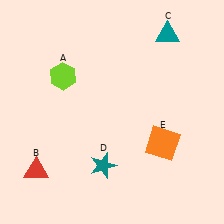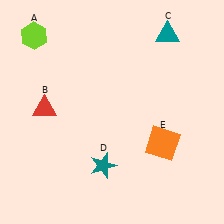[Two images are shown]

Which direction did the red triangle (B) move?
The red triangle (B) moved up.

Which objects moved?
The objects that moved are: the lime hexagon (A), the red triangle (B).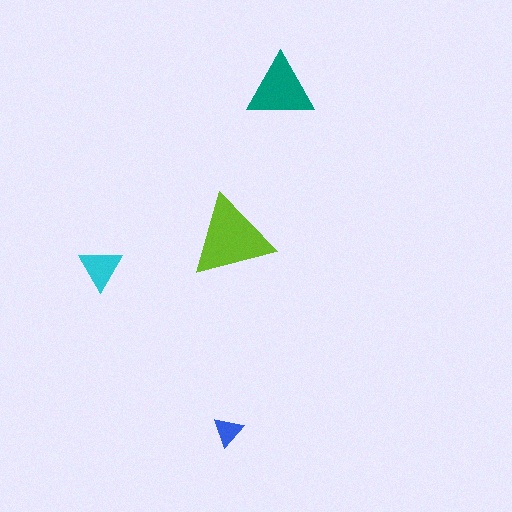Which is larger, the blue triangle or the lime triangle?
The lime one.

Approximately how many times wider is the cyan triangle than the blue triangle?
About 1.5 times wider.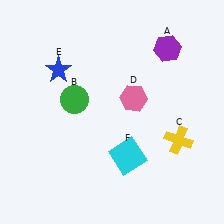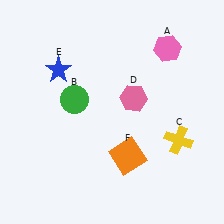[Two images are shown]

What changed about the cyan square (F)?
In Image 1, F is cyan. In Image 2, it changed to orange.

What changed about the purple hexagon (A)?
In Image 1, A is purple. In Image 2, it changed to pink.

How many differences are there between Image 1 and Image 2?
There are 2 differences between the two images.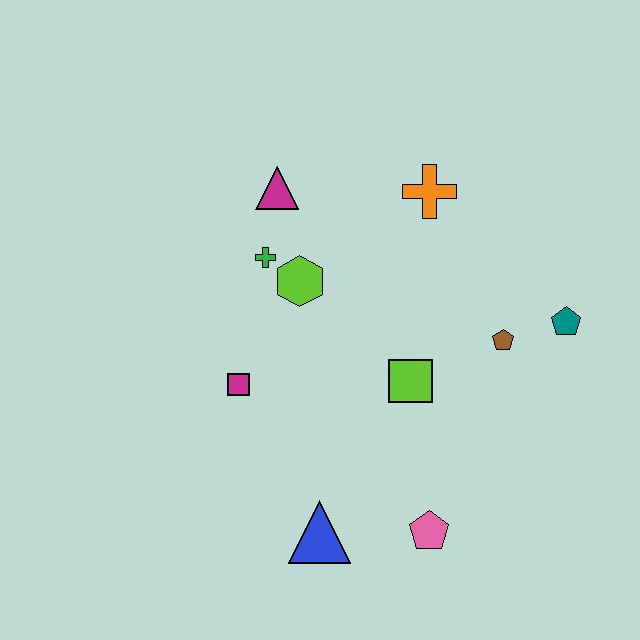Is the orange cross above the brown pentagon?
Yes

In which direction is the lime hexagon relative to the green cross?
The lime hexagon is to the right of the green cross.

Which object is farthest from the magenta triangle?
The pink pentagon is farthest from the magenta triangle.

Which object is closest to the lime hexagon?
The green cross is closest to the lime hexagon.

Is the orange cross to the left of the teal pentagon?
Yes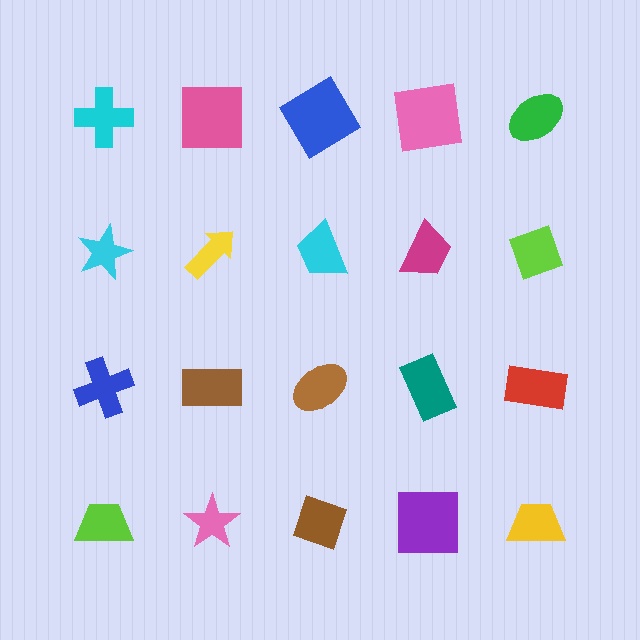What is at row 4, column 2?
A pink star.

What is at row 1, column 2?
A pink square.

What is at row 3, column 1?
A blue cross.